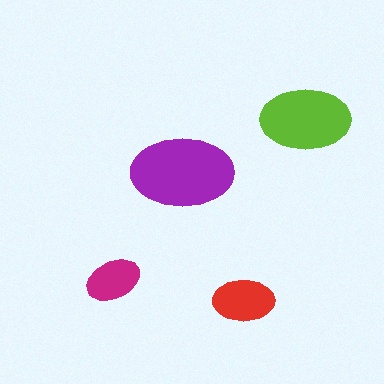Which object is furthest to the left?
The magenta ellipse is leftmost.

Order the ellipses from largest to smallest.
the purple one, the lime one, the red one, the magenta one.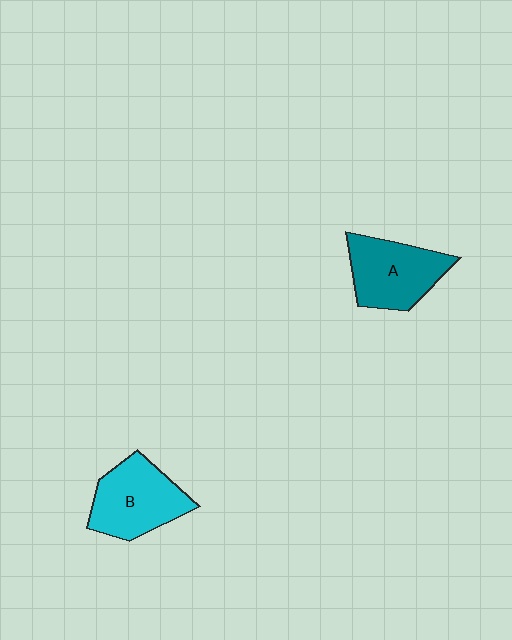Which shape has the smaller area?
Shape A (teal).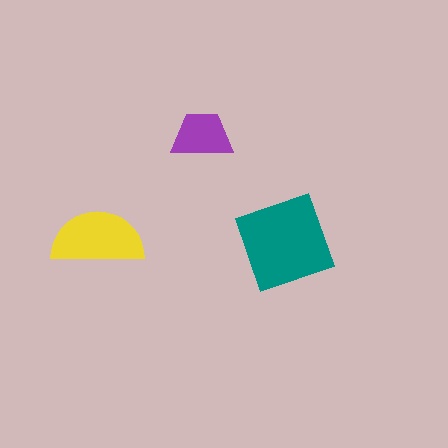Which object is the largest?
The teal square.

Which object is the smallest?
The purple trapezoid.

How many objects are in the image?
There are 3 objects in the image.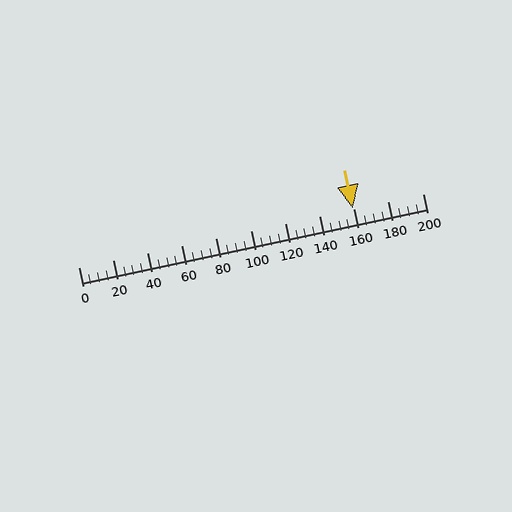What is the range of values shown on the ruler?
The ruler shows values from 0 to 200.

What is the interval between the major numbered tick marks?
The major tick marks are spaced 20 units apart.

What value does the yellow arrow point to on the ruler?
The yellow arrow points to approximately 159.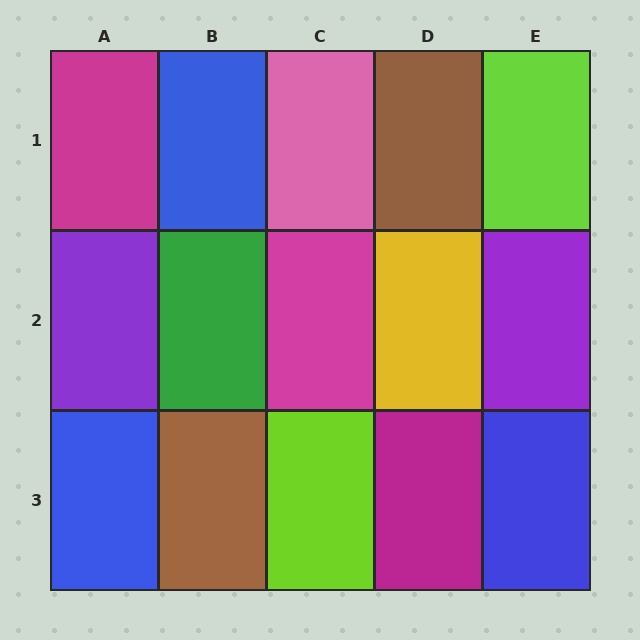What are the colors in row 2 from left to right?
Purple, green, magenta, yellow, purple.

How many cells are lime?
2 cells are lime.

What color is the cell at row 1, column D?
Brown.